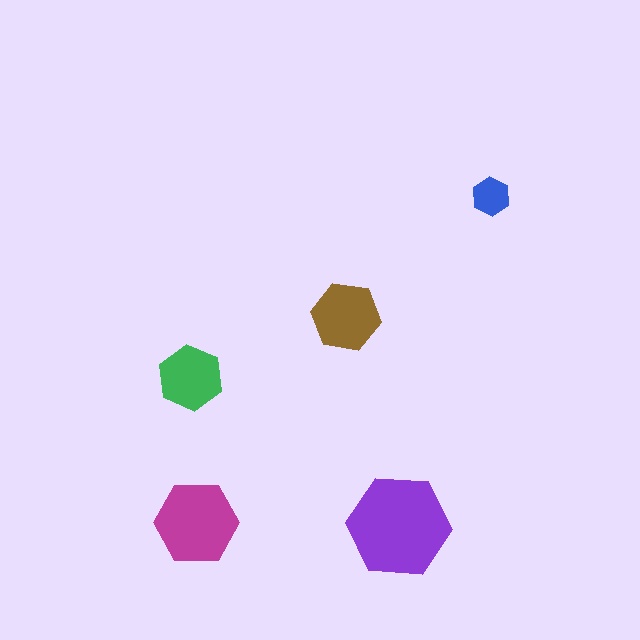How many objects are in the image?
There are 5 objects in the image.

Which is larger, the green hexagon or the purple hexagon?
The purple one.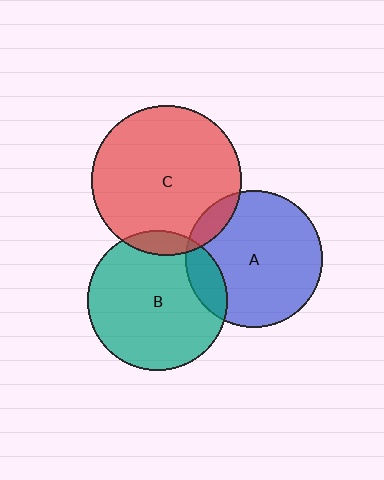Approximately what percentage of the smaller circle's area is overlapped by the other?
Approximately 10%.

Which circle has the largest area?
Circle C (red).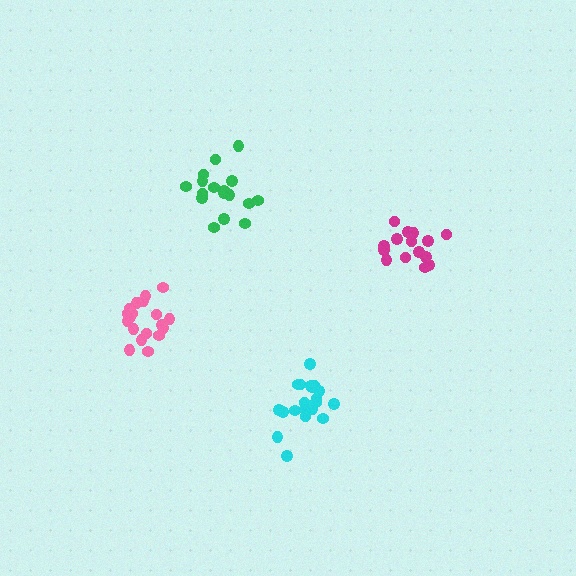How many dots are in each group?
Group 1: 17 dots, Group 2: 20 dots, Group 3: 19 dots, Group 4: 15 dots (71 total).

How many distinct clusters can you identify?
There are 4 distinct clusters.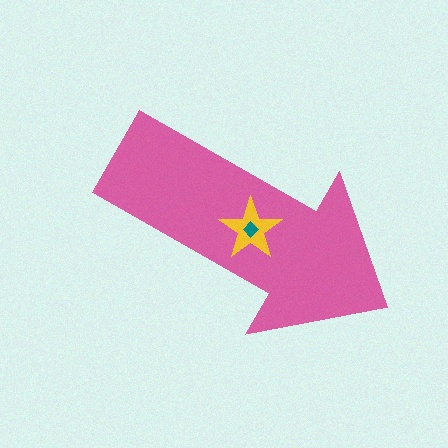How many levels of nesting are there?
3.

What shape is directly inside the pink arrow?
The yellow star.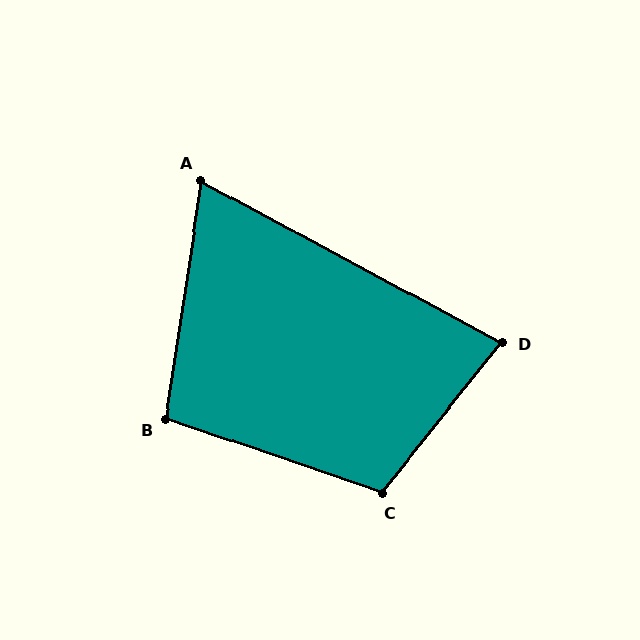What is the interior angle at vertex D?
Approximately 80 degrees (acute).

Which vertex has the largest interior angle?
C, at approximately 110 degrees.